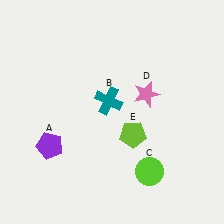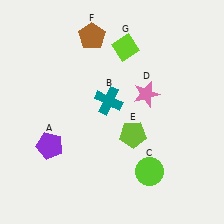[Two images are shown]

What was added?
A brown pentagon (F), a lime diamond (G) were added in Image 2.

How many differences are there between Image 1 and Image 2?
There are 2 differences between the two images.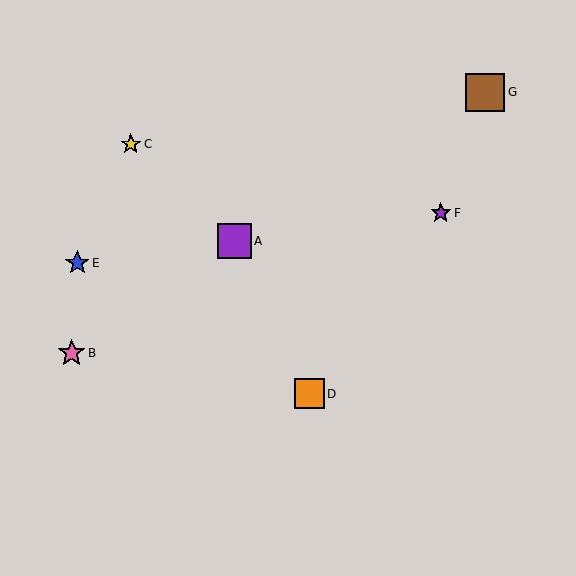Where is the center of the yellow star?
The center of the yellow star is at (131, 144).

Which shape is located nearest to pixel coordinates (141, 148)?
The yellow star (labeled C) at (131, 144) is nearest to that location.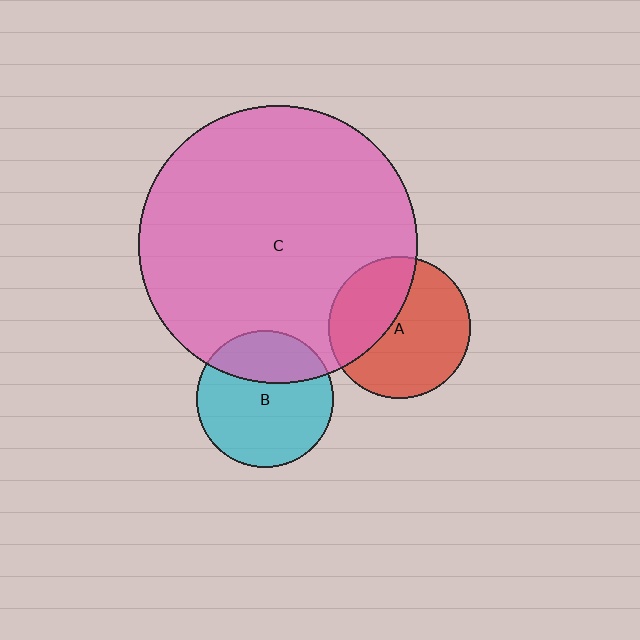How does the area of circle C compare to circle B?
Approximately 4.1 times.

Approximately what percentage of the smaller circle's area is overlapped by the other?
Approximately 40%.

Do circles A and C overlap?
Yes.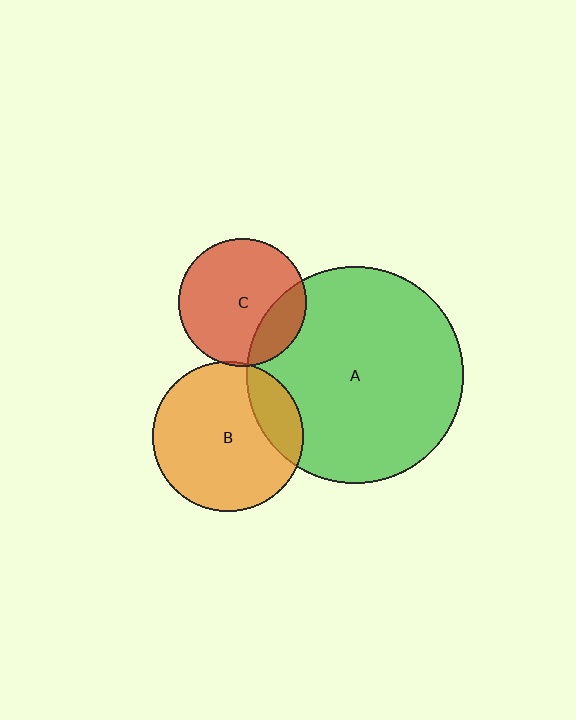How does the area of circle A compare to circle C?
Approximately 2.9 times.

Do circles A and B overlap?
Yes.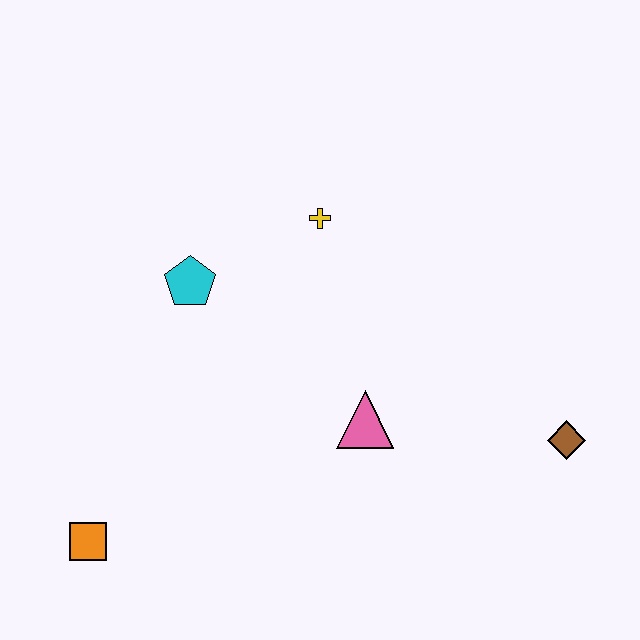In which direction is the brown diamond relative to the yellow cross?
The brown diamond is to the right of the yellow cross.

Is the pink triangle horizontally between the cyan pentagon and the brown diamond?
Yes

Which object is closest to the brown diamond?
The pink triangle is closest to the brown diamond.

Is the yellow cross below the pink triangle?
No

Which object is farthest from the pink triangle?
The orange square is farthest from the pink triangle.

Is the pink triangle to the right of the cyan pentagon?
Yes